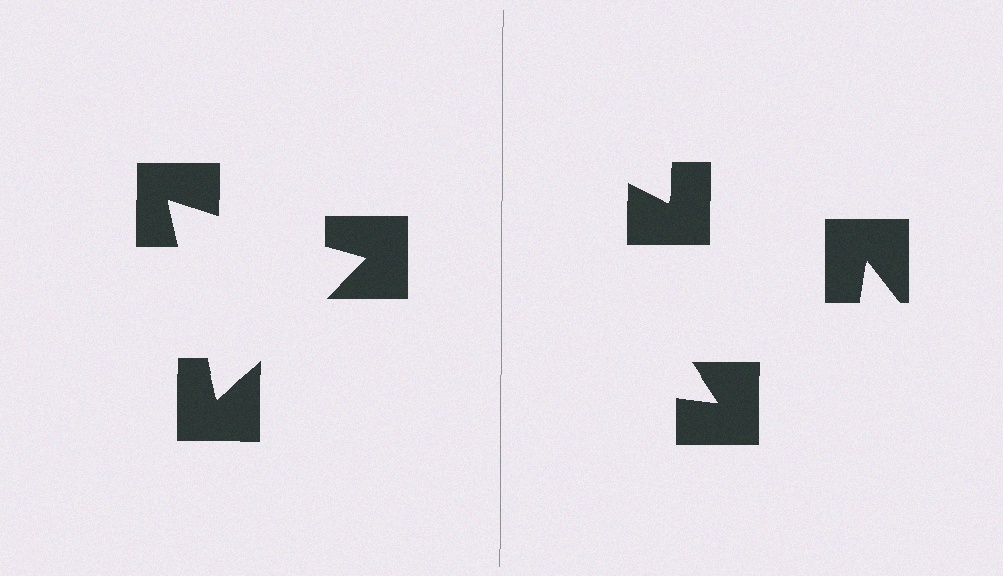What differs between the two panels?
The notched squares are positioned identically on both sides; only the wedge orientations differ. On the left they align to a triangle; on the right they are misaligned.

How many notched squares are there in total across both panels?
6 — 3 on each side.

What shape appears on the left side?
An illusory triangle.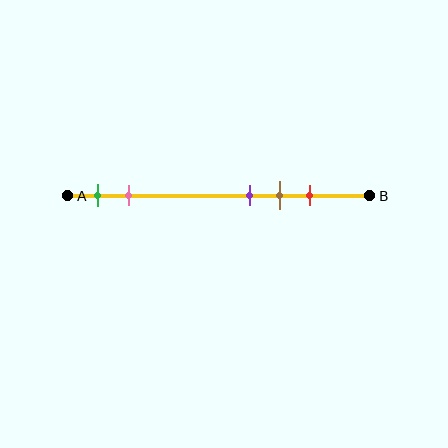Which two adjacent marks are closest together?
The purple and brown marks are the closest adjacent pair.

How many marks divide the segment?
There are 5 marks dividing the segment.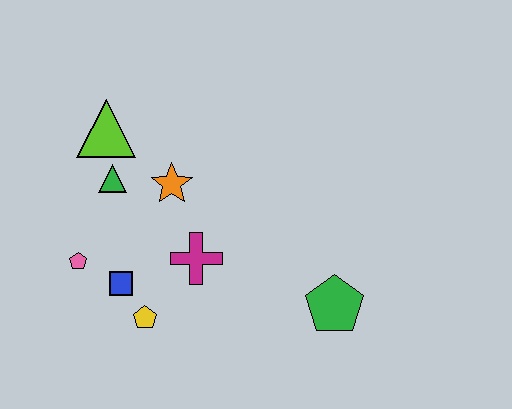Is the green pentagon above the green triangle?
No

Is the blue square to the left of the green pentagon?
Yes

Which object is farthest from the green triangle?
The green pentagon is farthest from the green triangle.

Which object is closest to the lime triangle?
The green triangle is closest to the lime triangle.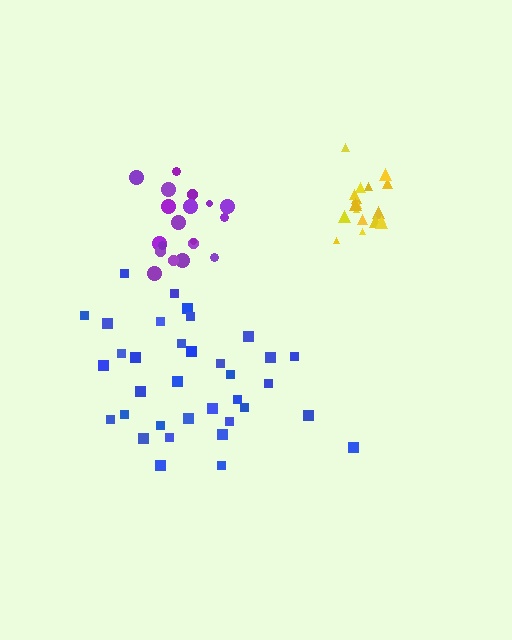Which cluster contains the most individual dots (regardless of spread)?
Blue (35).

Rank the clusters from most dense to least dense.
yellow, purple, blue.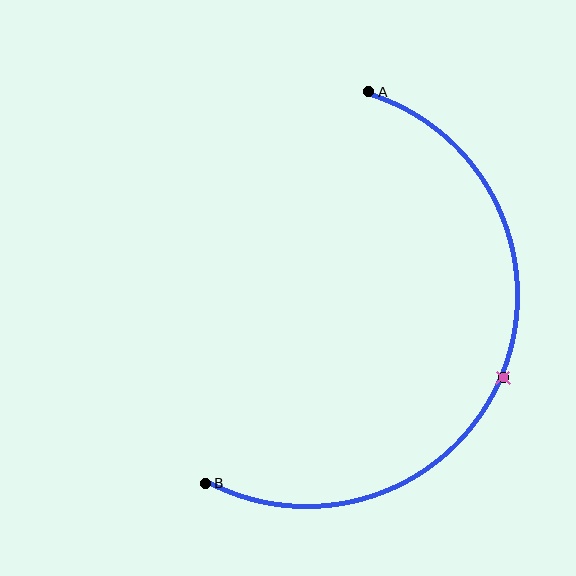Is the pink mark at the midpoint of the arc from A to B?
Yes. The pink mark lies on the arc at equal arc-length from both A and B — it is the arc midpoint.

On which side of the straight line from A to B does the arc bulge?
The arc bulges to the right of the straight line connecting A and B.